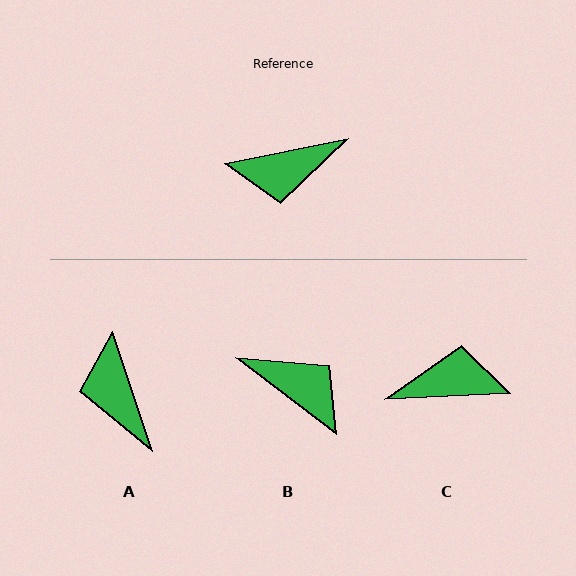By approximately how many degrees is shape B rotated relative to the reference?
Approximately 131 degrees counter-clockwise.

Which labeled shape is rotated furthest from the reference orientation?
C, about 171 degrees away.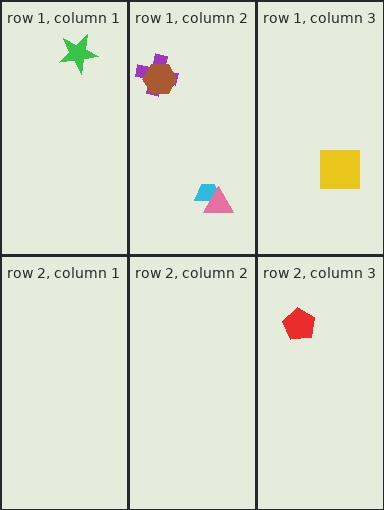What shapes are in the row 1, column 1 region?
The green star.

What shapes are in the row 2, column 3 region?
The red pentagon.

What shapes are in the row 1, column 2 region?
The purple cross, the cyan trapezoid, the brown hexagon, the pink triangle.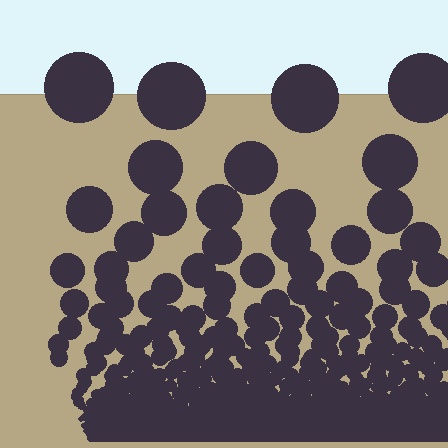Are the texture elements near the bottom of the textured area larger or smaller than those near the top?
Smaller. The gradient is inverted — elements near the bottom are smaller and denser.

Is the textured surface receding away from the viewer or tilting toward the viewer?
The surface appears to tilt toward the viewer. Texture elements get larger and sparser toward the top.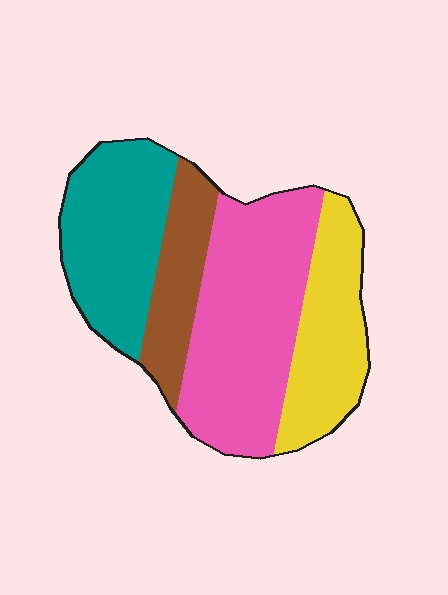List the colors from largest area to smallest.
From largest to smallest: pink, teal, yellow, brown.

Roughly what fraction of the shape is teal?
Teal covers around 25% of the shape.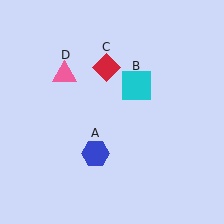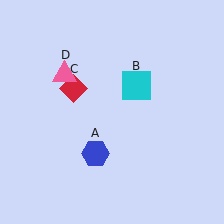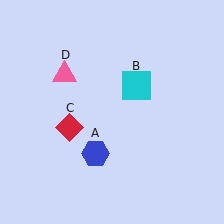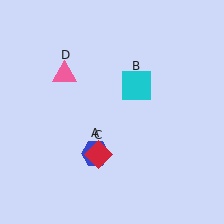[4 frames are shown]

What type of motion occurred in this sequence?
The red diamond (object C) rotated counterclockwise around the center of the scene.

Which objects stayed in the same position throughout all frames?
Blue hexagon (object A) and cyan square (object B) and pink triangle (object D) remained stationary.